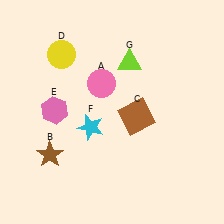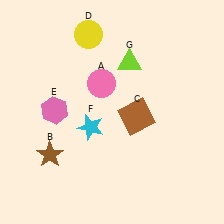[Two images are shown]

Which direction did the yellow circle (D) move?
The yellow circle (D) moved right.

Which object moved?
The yellow circle (D) moved right.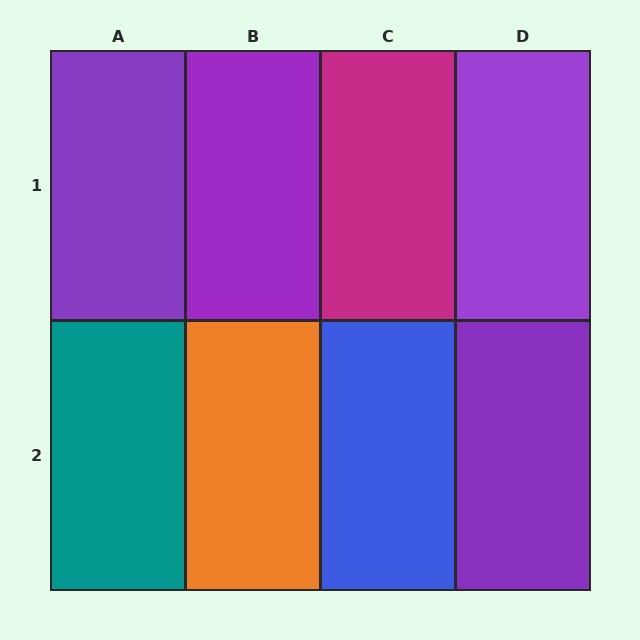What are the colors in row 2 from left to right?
Teal, orange, blue, purple.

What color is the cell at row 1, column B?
Purple.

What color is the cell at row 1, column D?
Purple.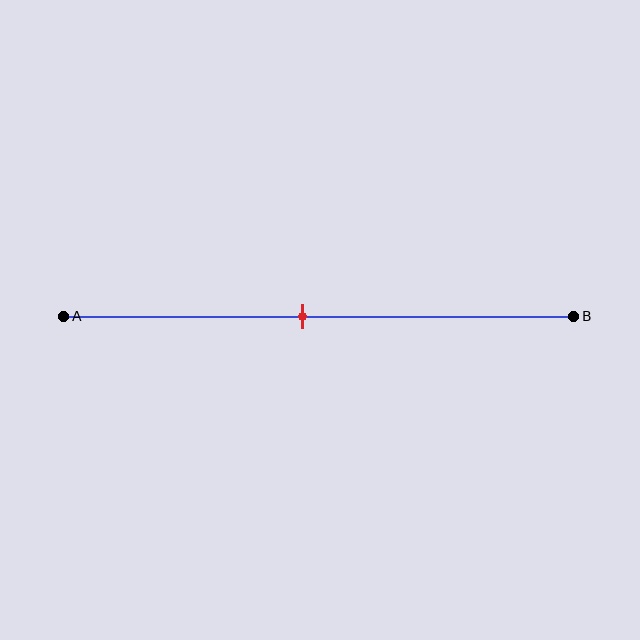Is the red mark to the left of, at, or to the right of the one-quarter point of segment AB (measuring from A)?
The red mark is to the right of the one-quarter point of segment AB.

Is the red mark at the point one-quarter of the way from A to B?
No, the mark is at about 45% from A, not at the 25% one-quarter point.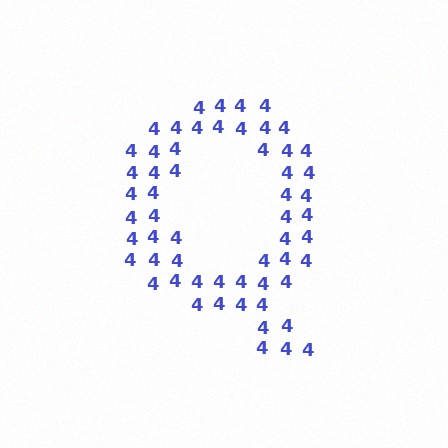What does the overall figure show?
The overall figure shows the letter Q.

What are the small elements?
The small elements are digit 4's.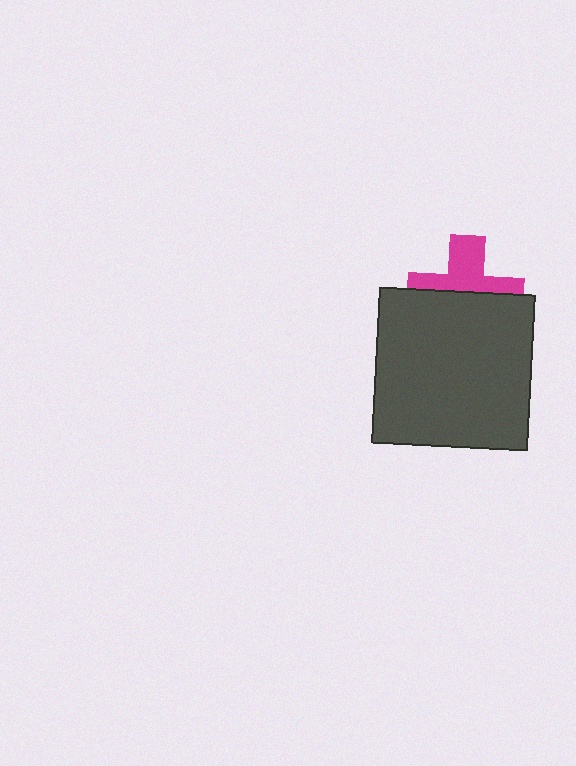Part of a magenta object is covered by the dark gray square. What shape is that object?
It is a cross.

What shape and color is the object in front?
The object in front is a dark gray square.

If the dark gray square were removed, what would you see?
You would see the complete magenta cross.